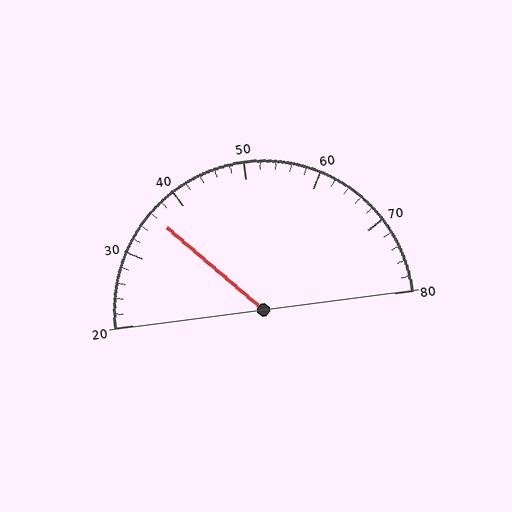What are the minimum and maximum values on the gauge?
The gauge ranges from 20 to 80.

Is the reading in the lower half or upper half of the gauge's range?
The reading is in the lower half of the range (20 to 80).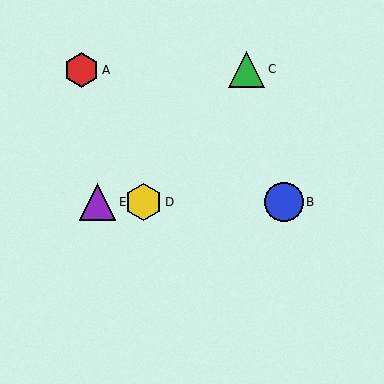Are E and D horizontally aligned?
Yes, both are at y≈202.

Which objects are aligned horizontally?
Objects B, D, E are aligned horizontally.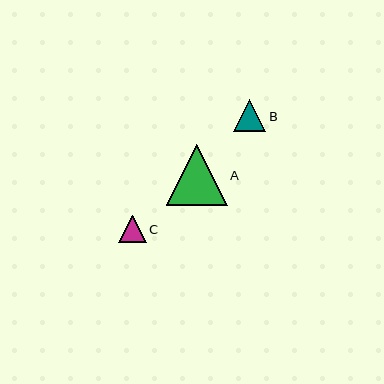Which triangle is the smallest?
Triangle C is the smallest with a size of approximately 28 pixels.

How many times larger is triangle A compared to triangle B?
Triangle A is approximately 1.9 times the size of triangle B.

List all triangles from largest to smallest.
From largest to smallest: A, B, C.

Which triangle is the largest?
Triangle A is the largest with a size of approximately 61 pixels.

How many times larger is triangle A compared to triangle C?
Triangle A is approximately 2.2 times the size of triangle C.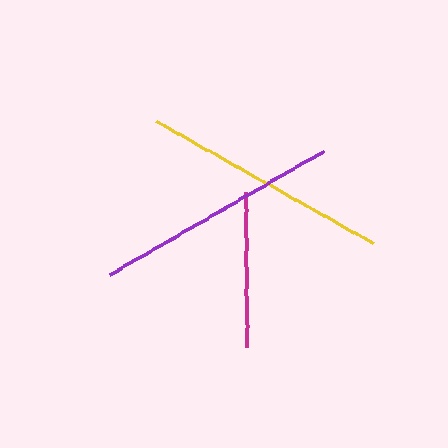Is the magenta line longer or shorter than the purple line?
The purple line is longer than the magenta line.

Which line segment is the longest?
The yellow line is the longest at approximately 248 pixels.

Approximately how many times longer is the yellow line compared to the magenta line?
The yellow line is approximately 1.6 times the length of the magenta line.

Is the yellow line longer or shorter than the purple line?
The yellow line is longer than the purple line.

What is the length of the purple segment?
The purple segment is approximately 248 pixels long.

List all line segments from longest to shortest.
From longest to shortest: yellow, purple, magenta.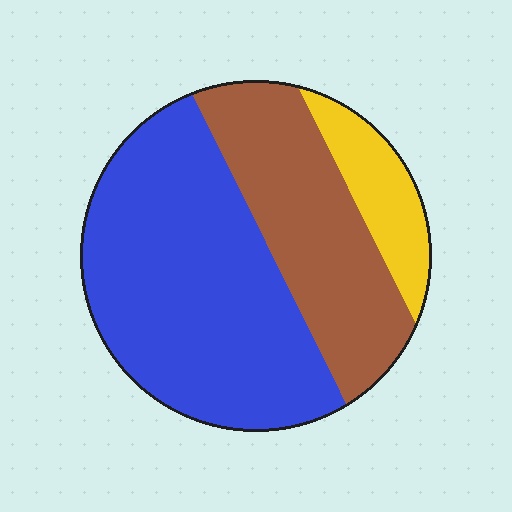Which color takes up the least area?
Yellow, at roughly 10%.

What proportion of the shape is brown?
Brown covers around 30% of the shape.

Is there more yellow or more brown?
Brown.